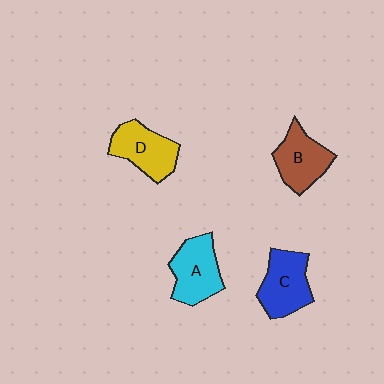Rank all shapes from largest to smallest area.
From largest to smallest: C (blue), A (cyan), D (yellow), B (brown).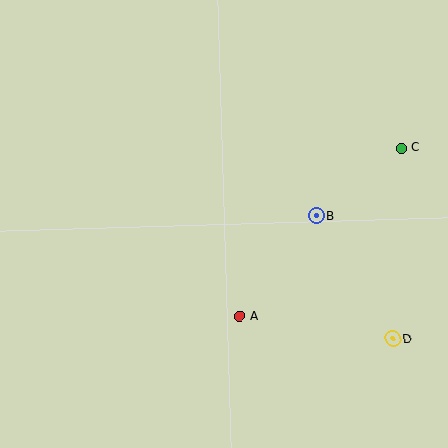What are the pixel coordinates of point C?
Point C is at (401, 148).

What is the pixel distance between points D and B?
The distance between D and B is 145 pixels.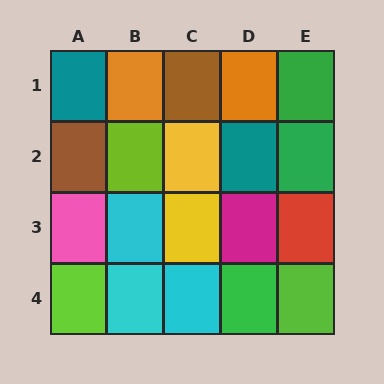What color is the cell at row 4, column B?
Cyan.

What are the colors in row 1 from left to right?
Teal, orange, brown, orange, green.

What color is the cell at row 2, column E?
Green.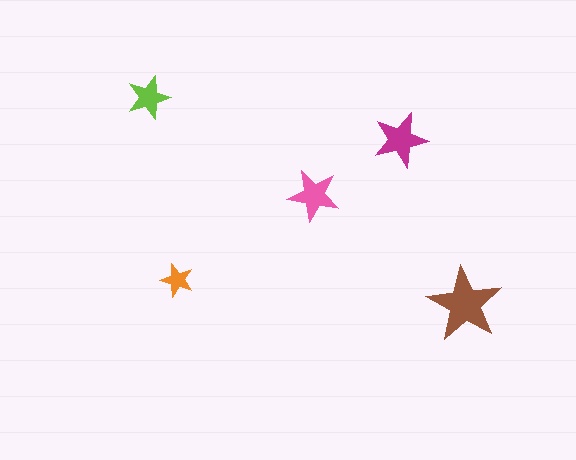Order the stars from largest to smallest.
the brown one, the magenta one, the pink one, the lime one, the orange one.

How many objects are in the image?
There are 5 objects in the image.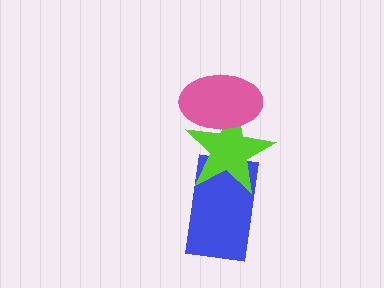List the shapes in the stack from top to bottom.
From top to bottom: the pink ellipse, the lime star, the blue rectangle.